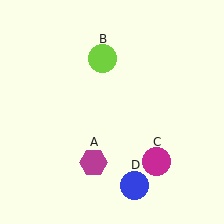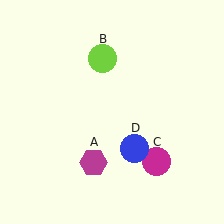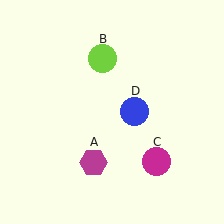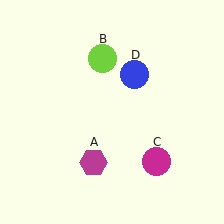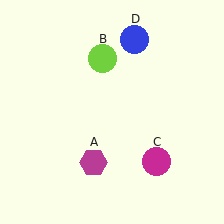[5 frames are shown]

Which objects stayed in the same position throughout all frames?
Magenta hexagon (object A) and lime circle (object B) and magenta circle (object C) remained stationary.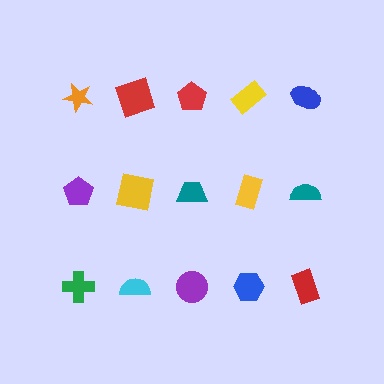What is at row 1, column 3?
A red pentagon.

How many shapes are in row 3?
5 shapes.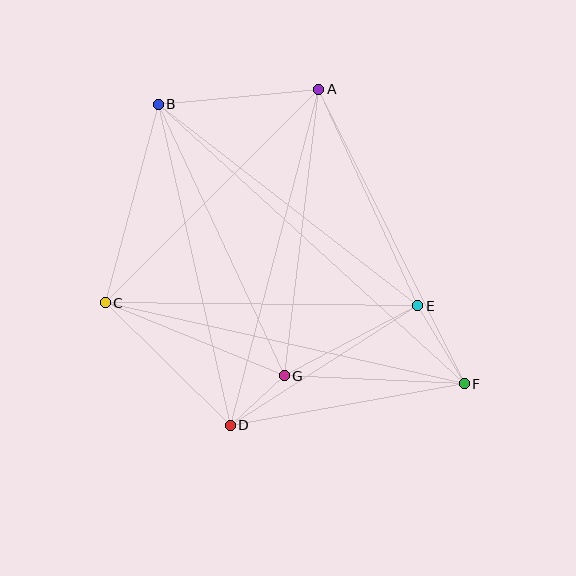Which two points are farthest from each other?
Points B and F are farthest from each other.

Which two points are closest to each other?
Points D and G are closest to each other.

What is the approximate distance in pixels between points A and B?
The distance between A and B is approximately 161 pixels.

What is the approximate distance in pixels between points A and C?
The distance between A and C is approximately 302 pixels.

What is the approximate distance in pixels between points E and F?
The distance between E and F is approximately 91 pixels.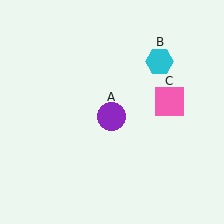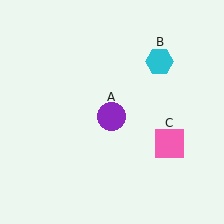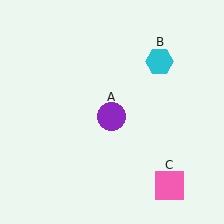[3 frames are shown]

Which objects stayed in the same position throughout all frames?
Purple circle (object A) and cyan hexagon (object B) remained stationary.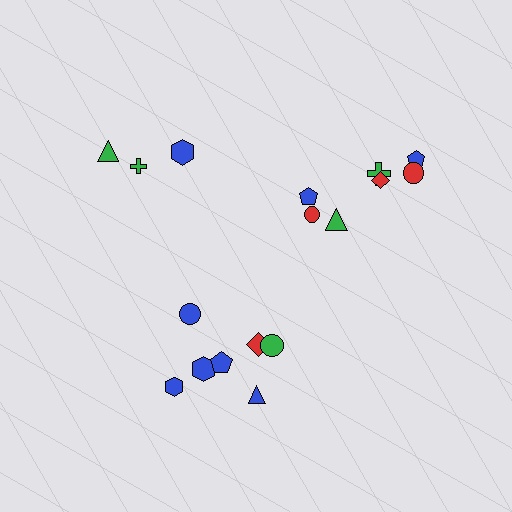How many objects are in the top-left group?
There are 3 objects.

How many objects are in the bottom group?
There are 7 objects.